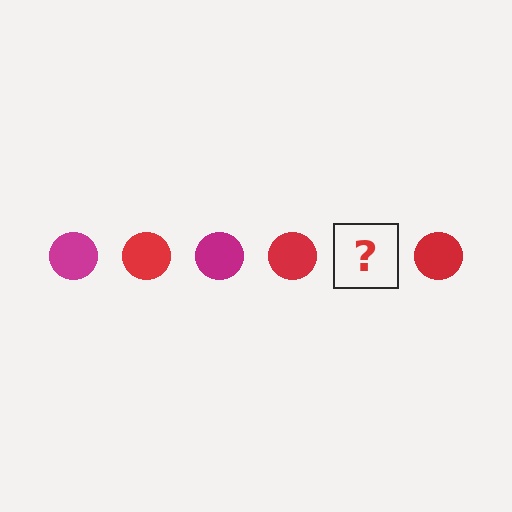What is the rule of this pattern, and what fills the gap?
The rule is that the pattern cycles through magenta, red circles. The gap should be filled with a magenta circle.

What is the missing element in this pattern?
The missing element is a magenta circle.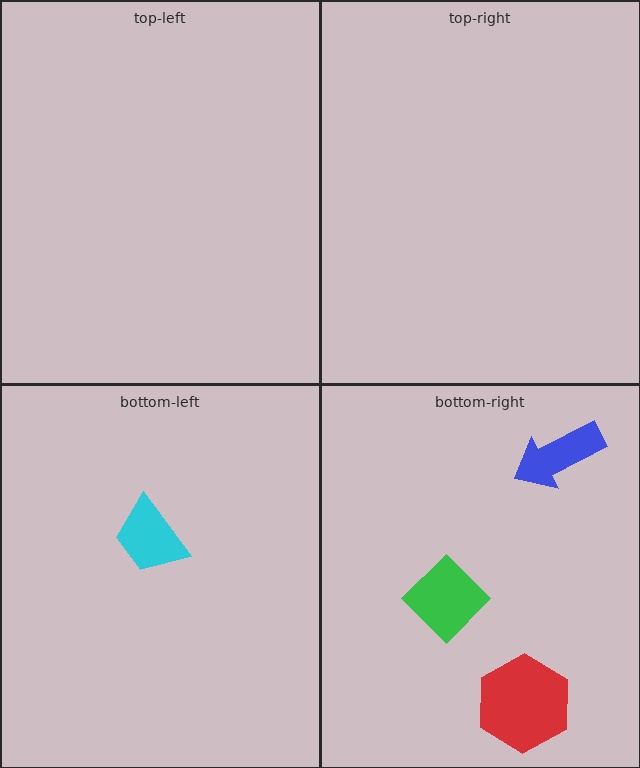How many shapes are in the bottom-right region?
3.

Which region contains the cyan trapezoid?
The bottom-left region.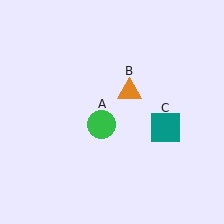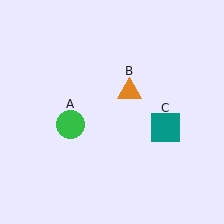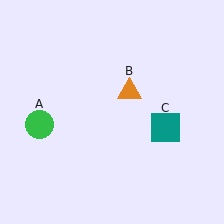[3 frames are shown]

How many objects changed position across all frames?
1 object changed position: green circle (object A).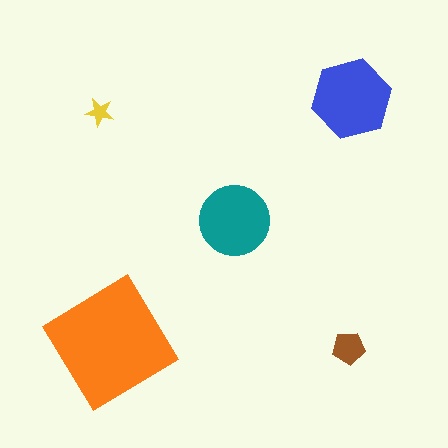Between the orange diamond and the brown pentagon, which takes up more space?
The orange diamond.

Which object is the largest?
The orange diamond.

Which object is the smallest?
The yellow star.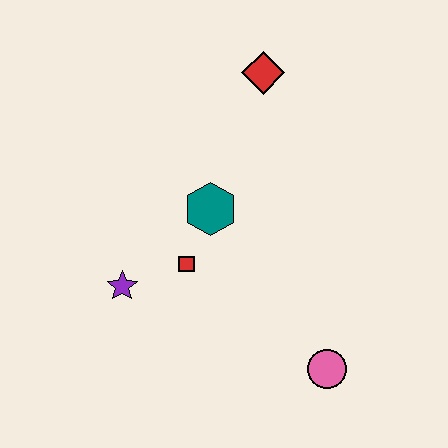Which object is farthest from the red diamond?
The pink circle is farthest from the red diamond.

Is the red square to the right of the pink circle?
No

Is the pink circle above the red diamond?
No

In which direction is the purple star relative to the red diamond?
The purple star is below the red diamond.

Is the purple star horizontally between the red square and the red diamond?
No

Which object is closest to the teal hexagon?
The red square is closest to the teal hexagon.